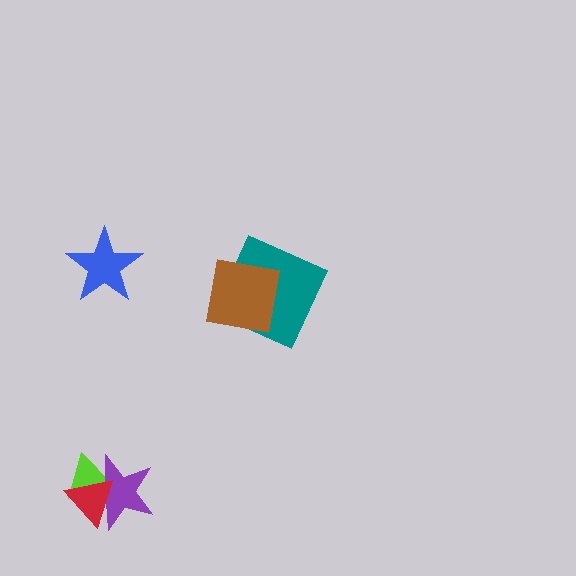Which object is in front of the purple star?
The red triangle is in front of the purple star.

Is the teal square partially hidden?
Yes, it is partially covered by another shape.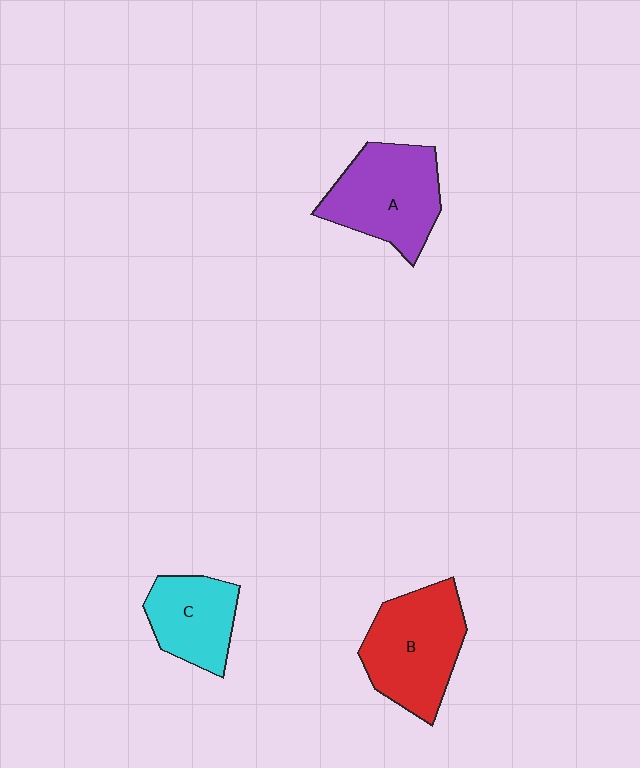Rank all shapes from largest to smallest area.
From largest to smallest: B (red), A (purple), C (cyan).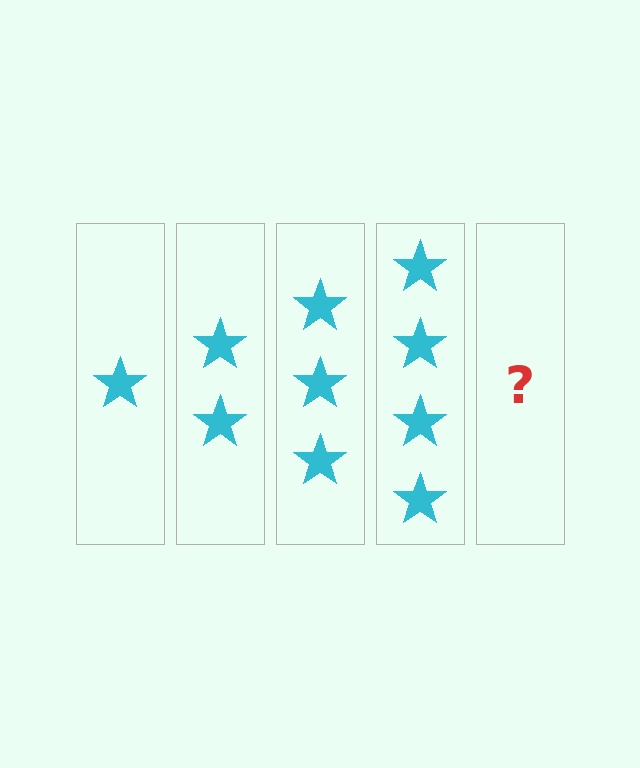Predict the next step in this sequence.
The next step is 5 stars.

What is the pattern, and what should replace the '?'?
The pattern is that each step adds one more star. The '?' should be 5 stars.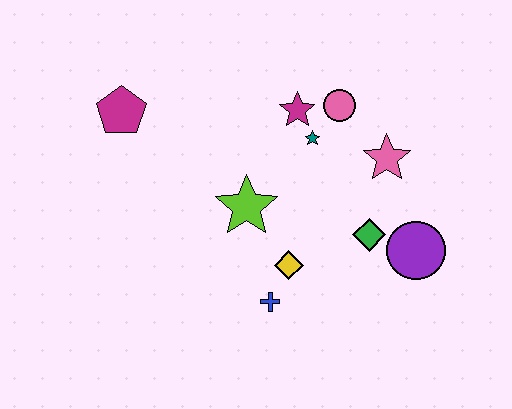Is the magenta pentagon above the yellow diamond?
Yes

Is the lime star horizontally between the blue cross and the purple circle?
No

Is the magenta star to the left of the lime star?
No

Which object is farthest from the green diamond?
The magenta pentagon is farthest from the green diamond.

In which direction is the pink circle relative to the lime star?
The pink circle is above the lime star.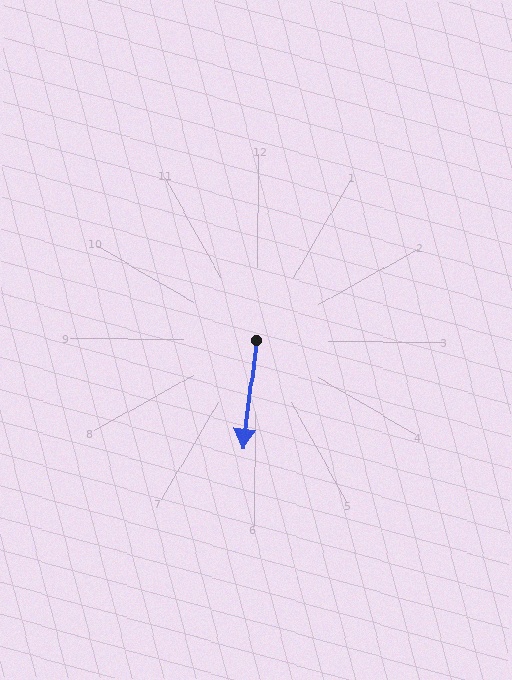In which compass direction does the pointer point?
South.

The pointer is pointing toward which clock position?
Roughly 6 o'clock.